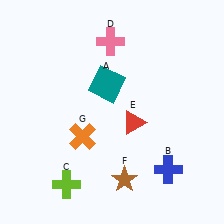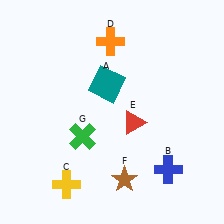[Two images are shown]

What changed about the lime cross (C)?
In Image 1, C is lime. In Image 2, it changed to yellow.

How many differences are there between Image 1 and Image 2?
There are 3 differences between the two images.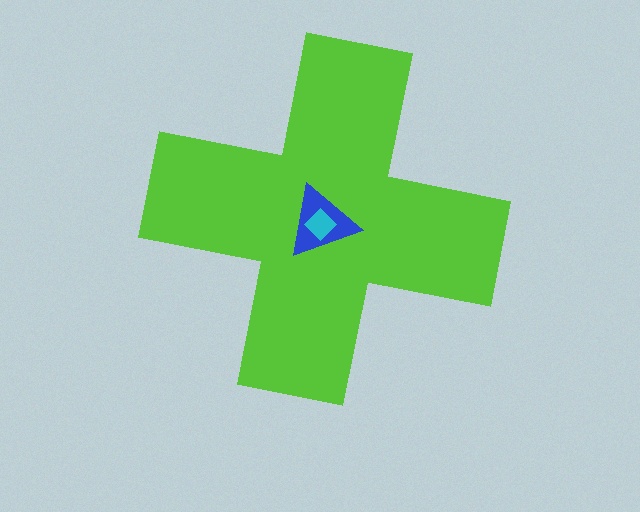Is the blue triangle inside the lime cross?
Yes.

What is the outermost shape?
The lime cross.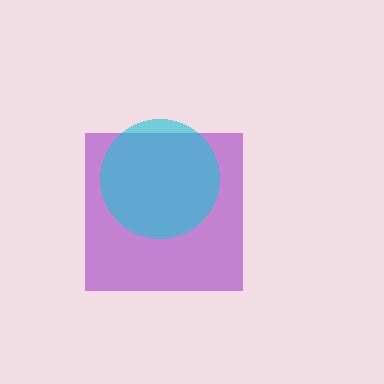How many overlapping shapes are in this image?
There are 2 overlapping shapes in the image.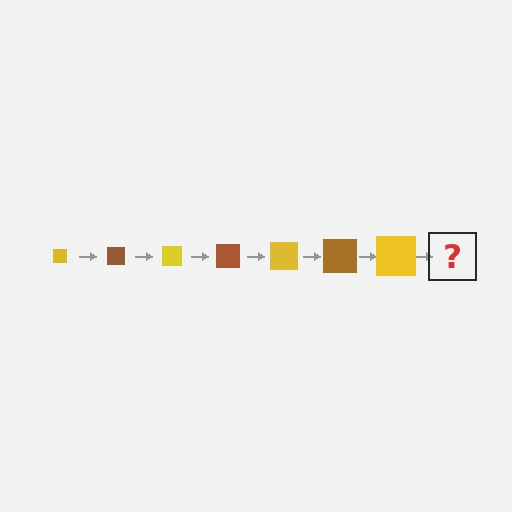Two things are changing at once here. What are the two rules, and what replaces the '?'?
The two rules are that the square grows larger each step and the color cycles through yellow and brown. The '?' should be a brown square, larger than the previous one.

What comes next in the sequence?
The next element should be a brown square, larger than the previous one.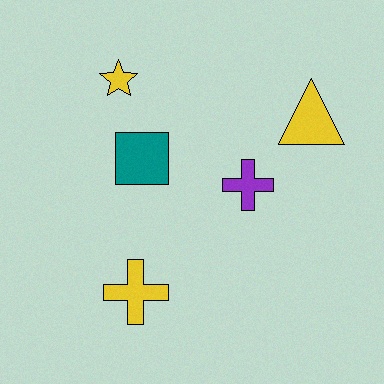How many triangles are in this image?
There is 1 triangle.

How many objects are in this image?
There are 5 objects.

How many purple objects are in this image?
There is 1 purple object.